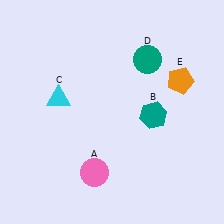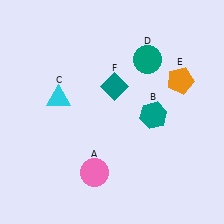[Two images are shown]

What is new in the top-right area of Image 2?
A teal diamond (F) was added in the top-right area of Image 2.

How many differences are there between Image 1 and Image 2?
There is 1 difference between the two images.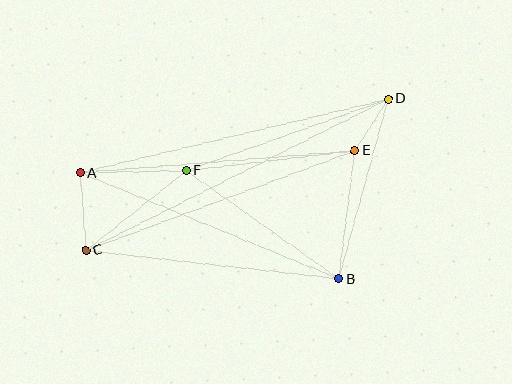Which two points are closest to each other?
Points D and E are closest to each other.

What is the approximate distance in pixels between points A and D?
The distance between A and D is approximately 317 pixels.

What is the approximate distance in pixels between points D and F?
The distance between D and F is approximately 214 pixels.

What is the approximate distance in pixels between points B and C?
The distance between B and C is approximately 255 pixels.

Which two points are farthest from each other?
Points C and D are farthest from each other.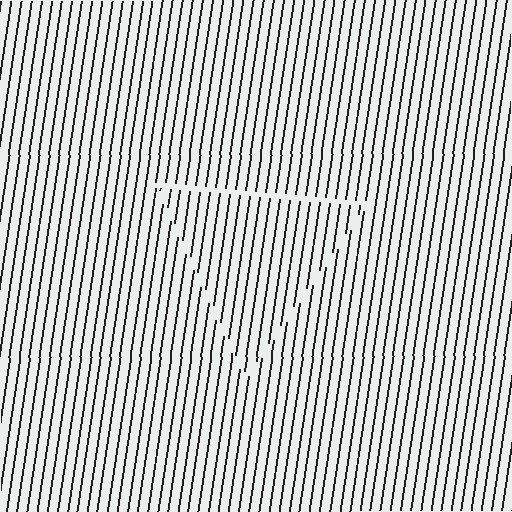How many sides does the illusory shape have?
3 sides — the line-ends trace a triangle.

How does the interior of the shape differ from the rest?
The interior of the shape contains the same grating, shifted by half a period — the contour is defined by the phase discontinuity where line-ends from the inner and outer gratings abut.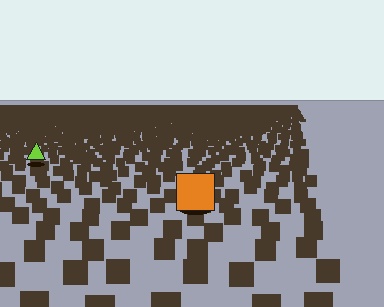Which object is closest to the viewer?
The orange square is closest. The texture marks near it are larger and more spread out.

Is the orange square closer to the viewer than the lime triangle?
Yes. The orange square is closer — you can tell from the texture gradient: the ground texture is coarser near it.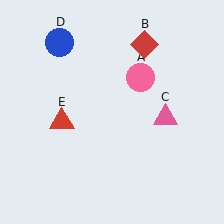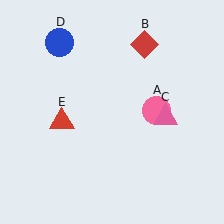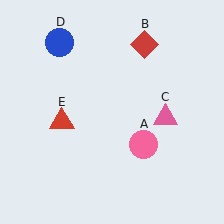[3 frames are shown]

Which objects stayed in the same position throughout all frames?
Red diamond (object B) and pink triangle (object C) and blue circle (object D) and red triangle (object E) remained stationary.